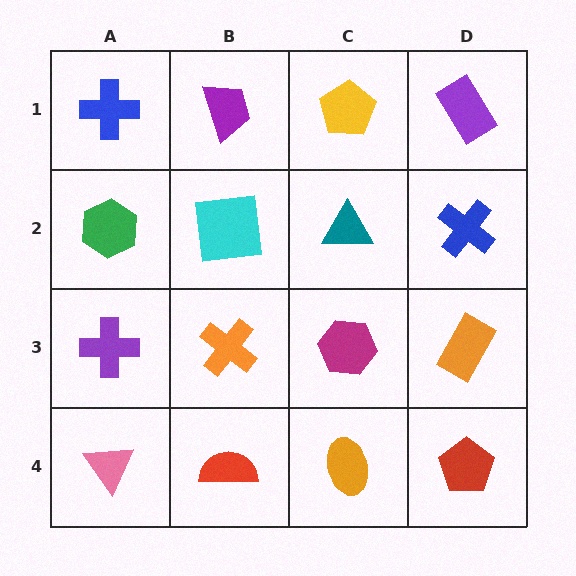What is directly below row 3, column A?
A pink triangle.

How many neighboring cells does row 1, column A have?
2.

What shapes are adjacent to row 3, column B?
A cyan square (row 2, column B), a red semicircle (row 4, column B), a purple cross (row 3, column A), a magenta hexagon (row 3, column C).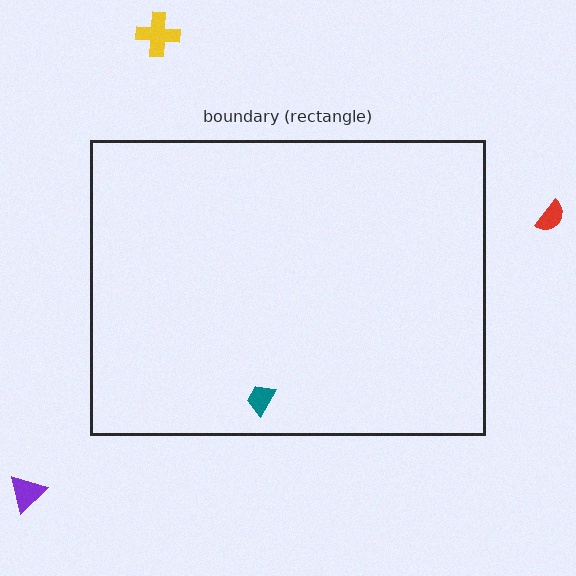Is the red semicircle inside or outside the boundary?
Outside.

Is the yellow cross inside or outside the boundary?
Outside.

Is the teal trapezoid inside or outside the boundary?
Inside.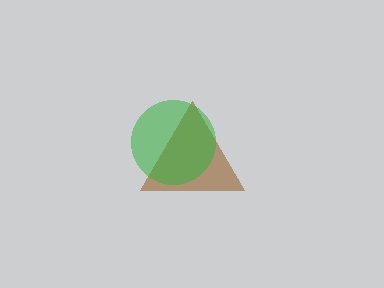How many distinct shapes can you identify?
There are 2 distinct shapes: a brown triangle, a green circle.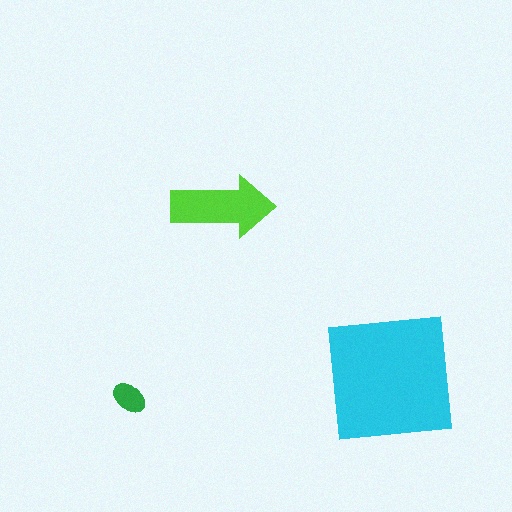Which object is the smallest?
The green ellipse.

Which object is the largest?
The cyan square.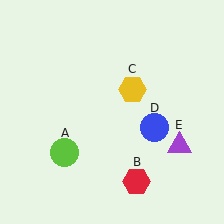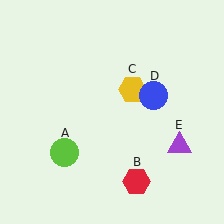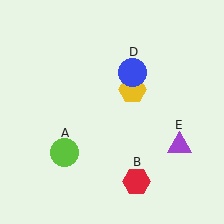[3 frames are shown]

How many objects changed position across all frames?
1 object changed position: blue circle (object D).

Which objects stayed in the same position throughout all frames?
Lime circle (object A) and red hexagon (object B) and yellow hexagon (object C) and purple triangle (object E) remained stationary.